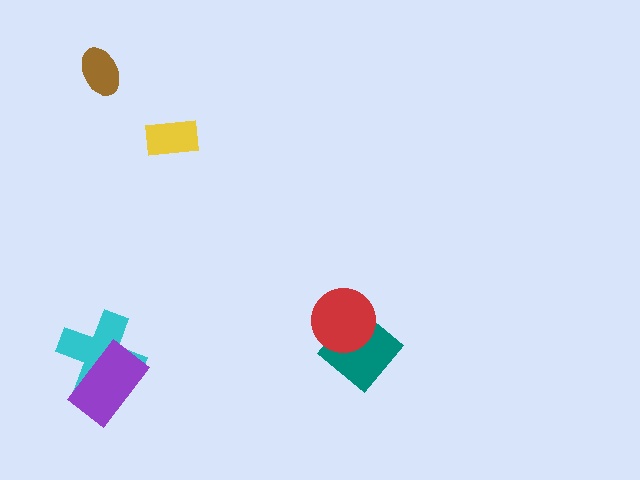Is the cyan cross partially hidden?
Yes, it is partially covered by another shape.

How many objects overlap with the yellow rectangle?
0 objects overlap with the yellow rectangle.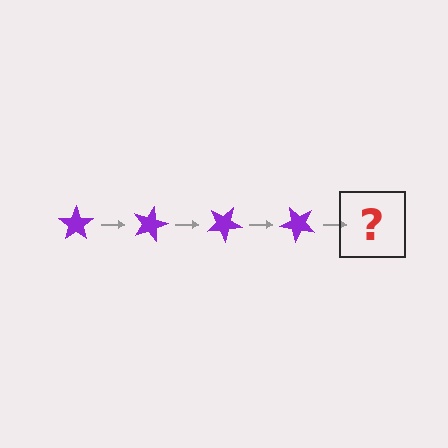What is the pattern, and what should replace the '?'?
The pattern is that the star rotates 15 degrees each step. The '?' should be a purple star rotated 60 degrees.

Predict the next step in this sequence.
The next step is a purple star rotated 60 degrees.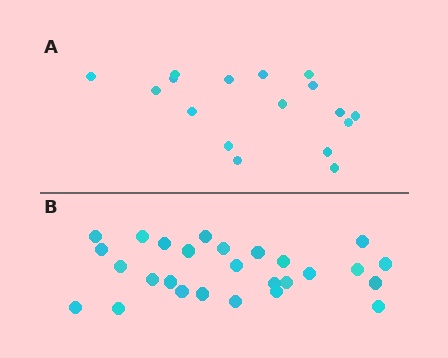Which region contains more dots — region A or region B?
Region B (the bottom region) has more dots.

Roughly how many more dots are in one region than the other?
Region B has roughly 10 or so more dots than region A.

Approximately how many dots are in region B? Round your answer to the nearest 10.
About 30 dots. (The exact count is 27, which rounds to 30.)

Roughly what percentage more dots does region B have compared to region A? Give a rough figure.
About 60% more.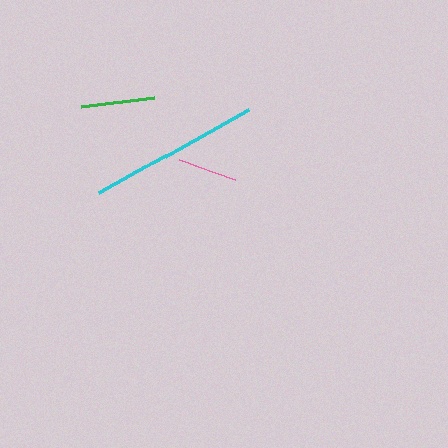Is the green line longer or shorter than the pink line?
The green line is longer than the pink line.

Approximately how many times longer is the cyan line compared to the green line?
The cyan line is approximately 2.3 times the length of the green line.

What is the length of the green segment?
The green segment is approximately 73 pixels long.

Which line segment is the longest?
The cyan line is the longest at approximately 171 pixels.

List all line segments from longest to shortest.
From longest to shortest: cyan, green, pink.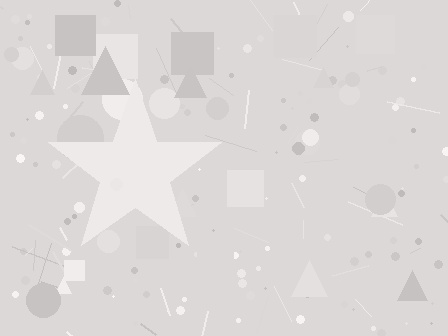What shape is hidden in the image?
A star is hidden in the image.